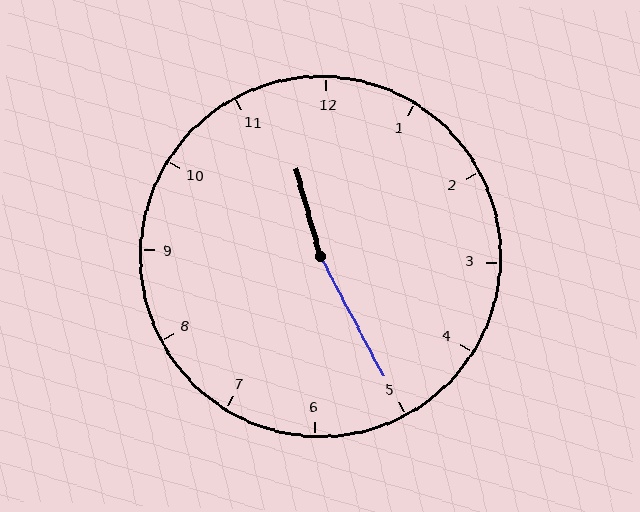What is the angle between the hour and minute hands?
Approximately 168 degrees.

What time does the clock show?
11:25.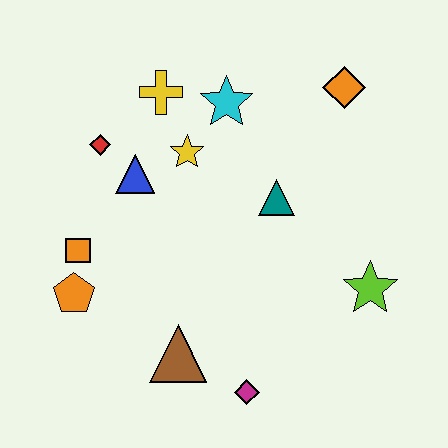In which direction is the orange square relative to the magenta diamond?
The orange square is to the left of the magenta diamond.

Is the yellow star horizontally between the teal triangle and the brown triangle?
Yes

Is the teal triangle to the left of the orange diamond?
Yes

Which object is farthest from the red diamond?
The lime star is farthest from the red diamond.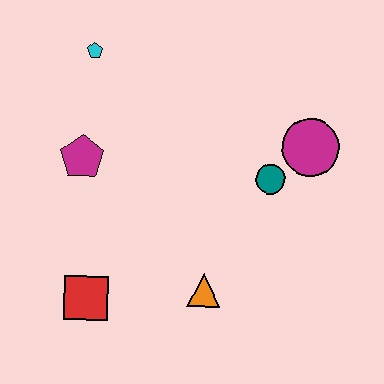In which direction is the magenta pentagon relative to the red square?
The magenta pentagon is above the red square.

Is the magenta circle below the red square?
No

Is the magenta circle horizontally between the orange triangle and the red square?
No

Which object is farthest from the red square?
The magenta circle is farthest from the red square.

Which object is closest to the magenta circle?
The teal circle is closest to the magenta circle.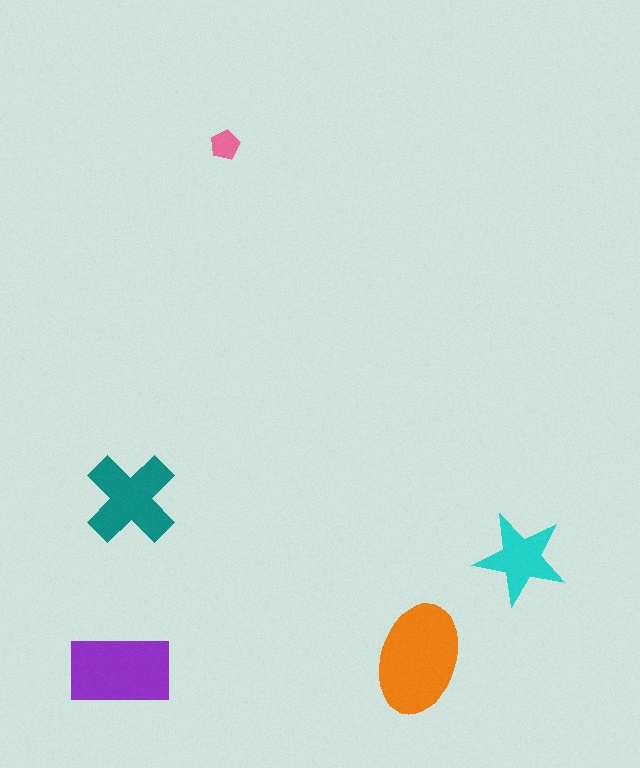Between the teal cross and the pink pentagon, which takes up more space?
The teal cross.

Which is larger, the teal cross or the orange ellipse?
The orange ellipse.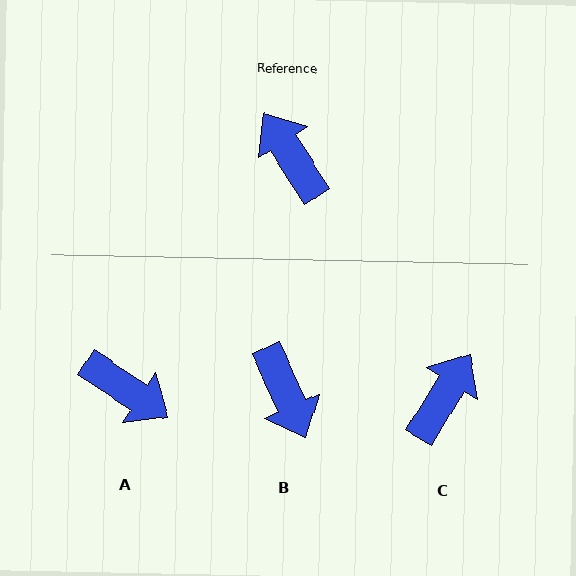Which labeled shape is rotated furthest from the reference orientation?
B, about 172 degrees away.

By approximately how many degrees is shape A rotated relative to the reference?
Approximately 156 degrees clockwise.